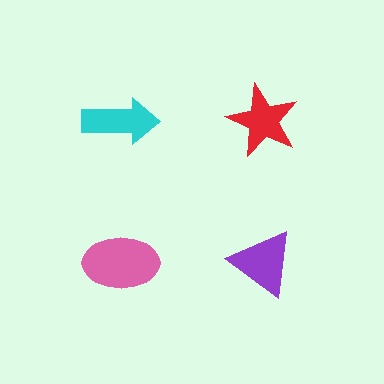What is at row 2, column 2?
A purple triangle.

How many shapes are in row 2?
2 shapes.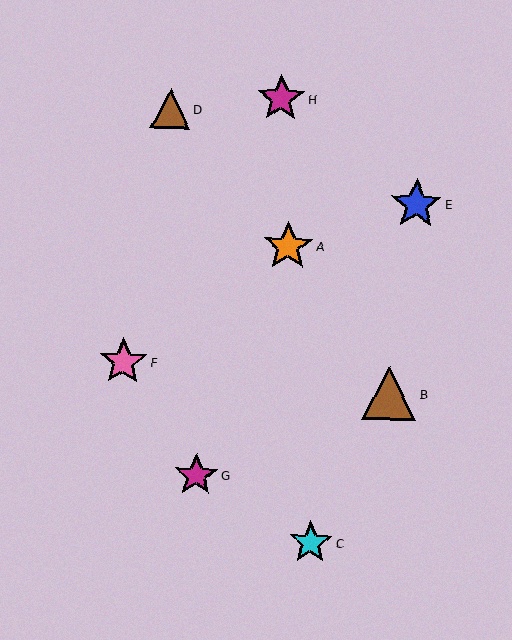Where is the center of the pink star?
The center of the pink star is at (123, 362).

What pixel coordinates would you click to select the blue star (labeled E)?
Click at (416, 204) to select the blue star E.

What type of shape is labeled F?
Shape F is a pink star.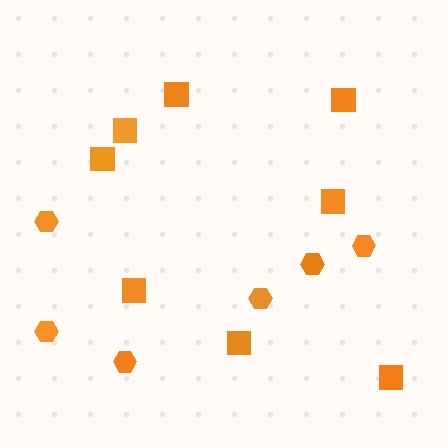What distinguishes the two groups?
There are 2 groups: one group of hexagons (6) and one group of squares (8).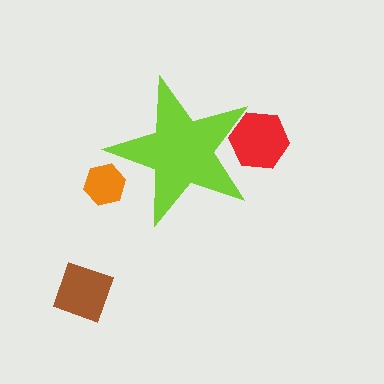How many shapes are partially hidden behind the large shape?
2 shapes are partially hidden.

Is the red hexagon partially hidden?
Yes, the red hexagon is partially hidden behind the lime star.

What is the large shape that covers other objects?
A lime star.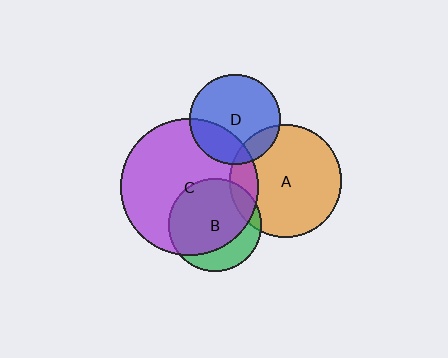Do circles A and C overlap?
Yes.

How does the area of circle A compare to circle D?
Approximately 1.5 times.